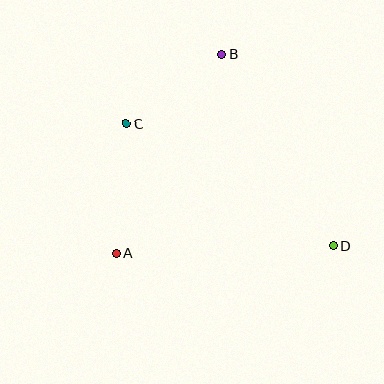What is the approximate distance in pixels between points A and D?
The distance between A and D is approximately 217 pixels.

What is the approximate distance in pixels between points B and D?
The distance between B and D is approximately 221 pixels.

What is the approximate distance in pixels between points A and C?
The distance between A and C is approximately 130 pixels.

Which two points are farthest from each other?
Points C and D are farthest from each other.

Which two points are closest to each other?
Points B and C are closest to each other.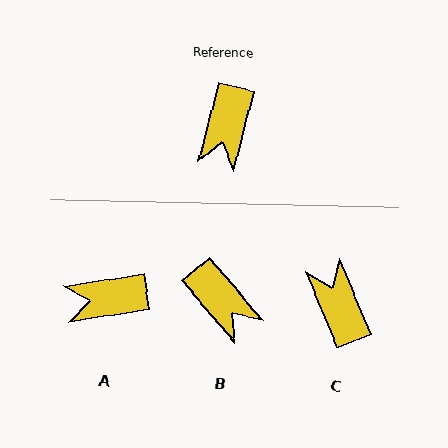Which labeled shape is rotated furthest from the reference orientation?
C, about 144 degrees away.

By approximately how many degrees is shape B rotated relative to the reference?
Approximately 54 degrees counter-clockwise.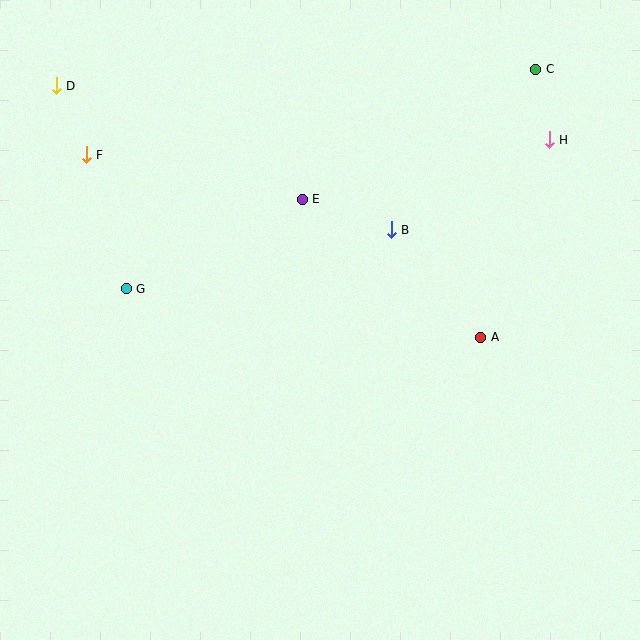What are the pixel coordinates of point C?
Point C is at (536, 69).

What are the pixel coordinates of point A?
Point A is at (481, 337).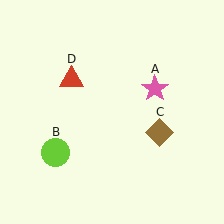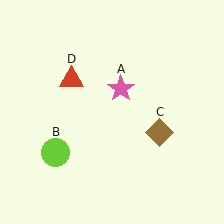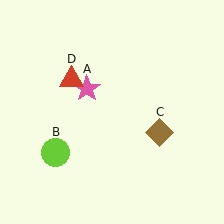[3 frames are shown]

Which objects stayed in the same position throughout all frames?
Lime circle (object B) and brown diamond (object C) and red triangle (object D) remained stationary.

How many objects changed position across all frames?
1 object changed position: pink star (object A).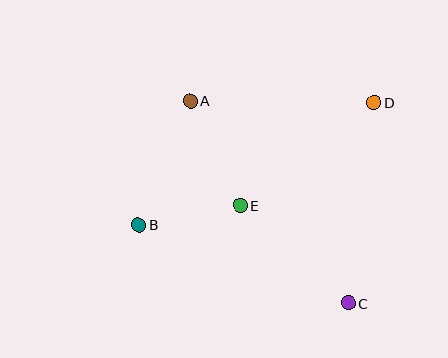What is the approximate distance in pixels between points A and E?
The distance between A and E is approximately 116 pixels.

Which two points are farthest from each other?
Points B and D are farthest from each other.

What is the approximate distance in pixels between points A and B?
The distance between A and B is approximately 134 pixels.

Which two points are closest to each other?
Points B and E are closest to each other.